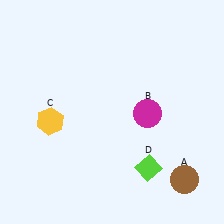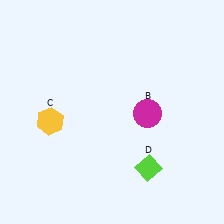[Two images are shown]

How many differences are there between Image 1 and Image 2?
There is 1 difference between the two images.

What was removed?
The brown circle (A) was removed in Image 2.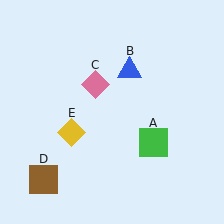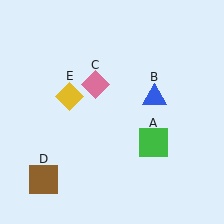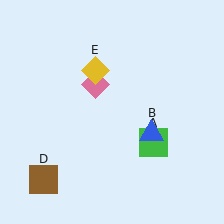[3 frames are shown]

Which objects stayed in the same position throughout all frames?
Green square (object A) and pink diamond (object C) and brown square (object D) remained stationary.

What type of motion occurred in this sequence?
The blue triangle (object B), yellow diamond (object E) rotated clockwise around the center of the scene.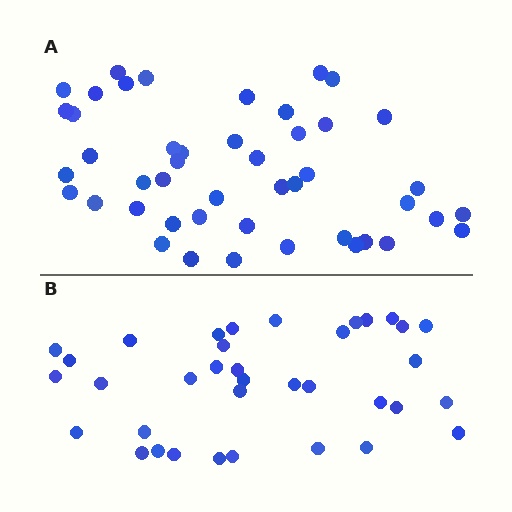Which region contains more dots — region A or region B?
Region A (the top region) has more dots.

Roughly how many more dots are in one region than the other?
Region A has roughly 10 or so more dots than region B.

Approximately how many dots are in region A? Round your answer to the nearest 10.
About 50 dots. (The exact count is 46, which rounds to 50.)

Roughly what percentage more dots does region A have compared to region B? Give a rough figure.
About 30% more.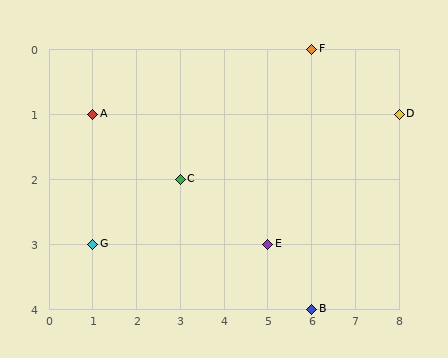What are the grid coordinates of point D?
Point D is at grid coordinates (8, 1).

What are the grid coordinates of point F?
Point F is at grid coordinates (6, 0).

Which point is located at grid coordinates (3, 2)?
Point C is at (3, 2).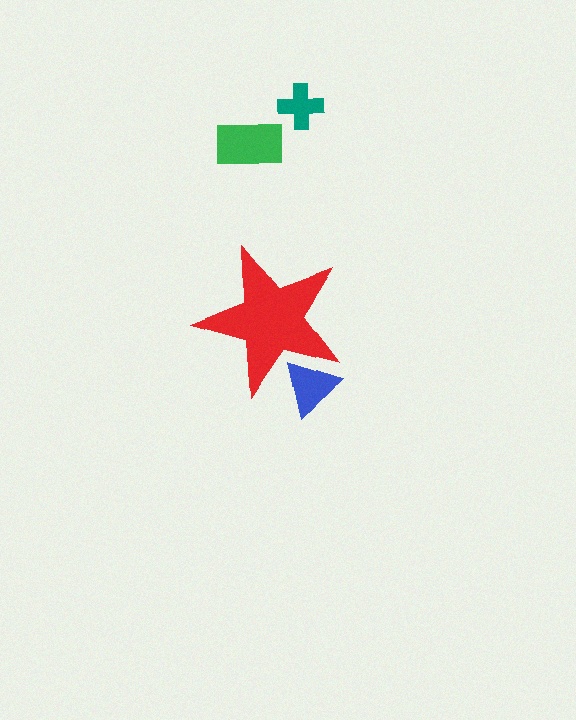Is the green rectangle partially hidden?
No, the green rectangle is fully visible.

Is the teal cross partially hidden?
No, the teal cross is fully visible.